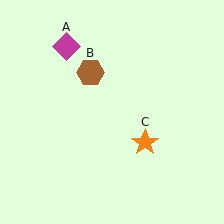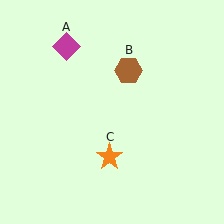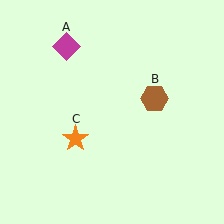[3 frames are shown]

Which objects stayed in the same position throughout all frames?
Magenta diamond (object A) remained stationary.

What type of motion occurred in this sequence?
The brown hexagon (object B), orange star (object C) rotated clockwise around the center of the scene.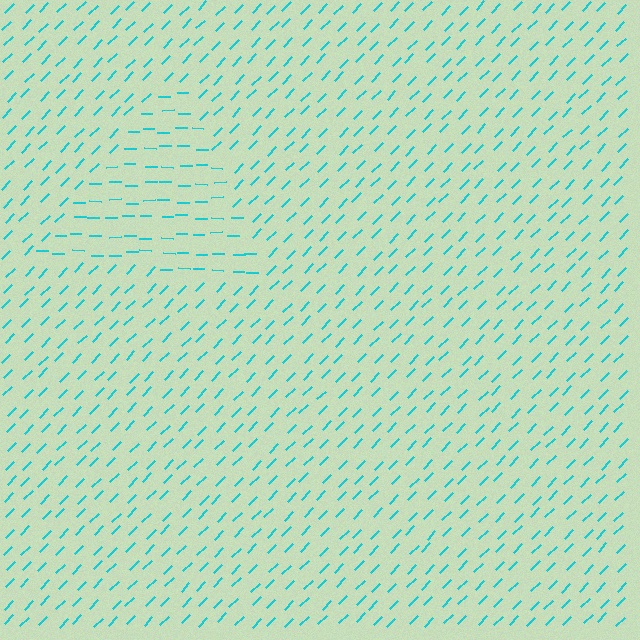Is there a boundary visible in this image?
Yes, there is a texture boundary formed by a change in line orientation.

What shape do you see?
I see a triangle.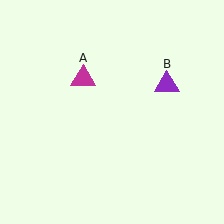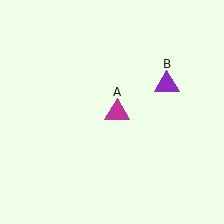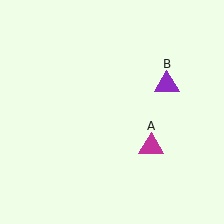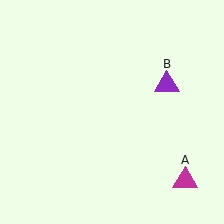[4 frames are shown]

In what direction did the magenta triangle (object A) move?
The magenta triangle (object A) moved down and to the right.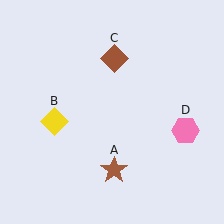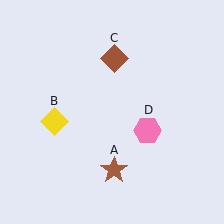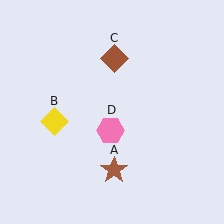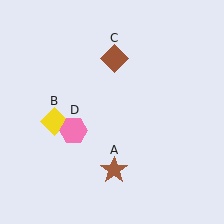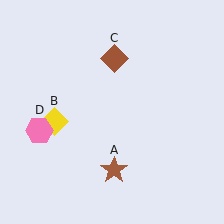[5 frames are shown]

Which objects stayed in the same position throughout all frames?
Brown star (object A) and yellow diamond (object B) and brown diamond (object C) remained stationary.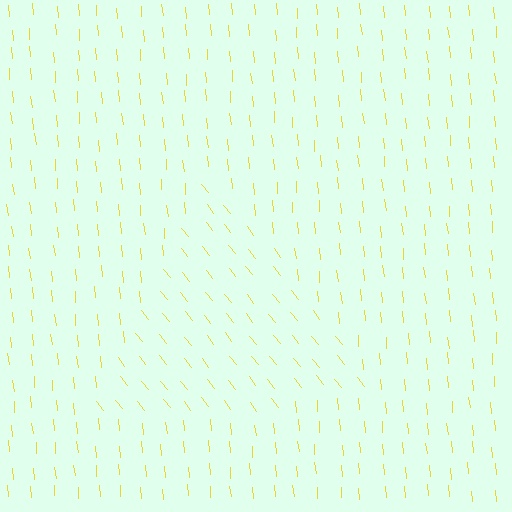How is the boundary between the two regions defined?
The boundary is defined purely by a change in line orientation (approximately 33 degrees difference). All lines are the same color and thickness.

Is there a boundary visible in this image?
Yes, there is a texture boundary formed by a change in line orientation.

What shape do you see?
I see a triangle.